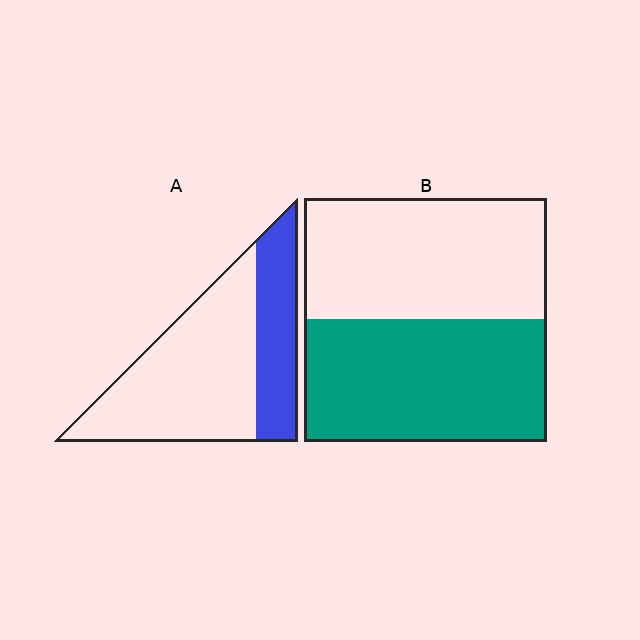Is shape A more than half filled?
No.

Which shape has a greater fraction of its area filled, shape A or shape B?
Shape B.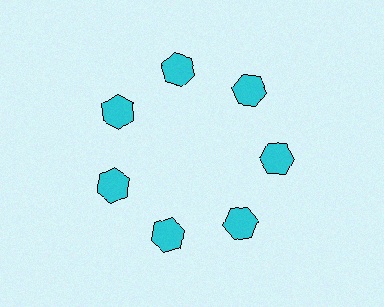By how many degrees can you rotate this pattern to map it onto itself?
The pattern maps onto itself every 51 degrees of rotation.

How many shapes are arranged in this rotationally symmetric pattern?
There are 7 shapes, arranged in 7 groups of 1.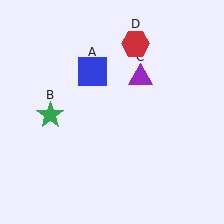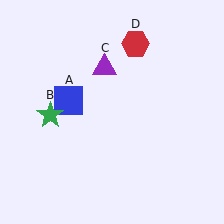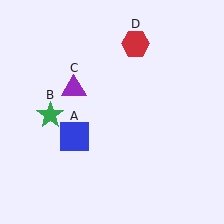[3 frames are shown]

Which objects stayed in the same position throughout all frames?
Green star (object B) and red hexagon (object D) remained stationary.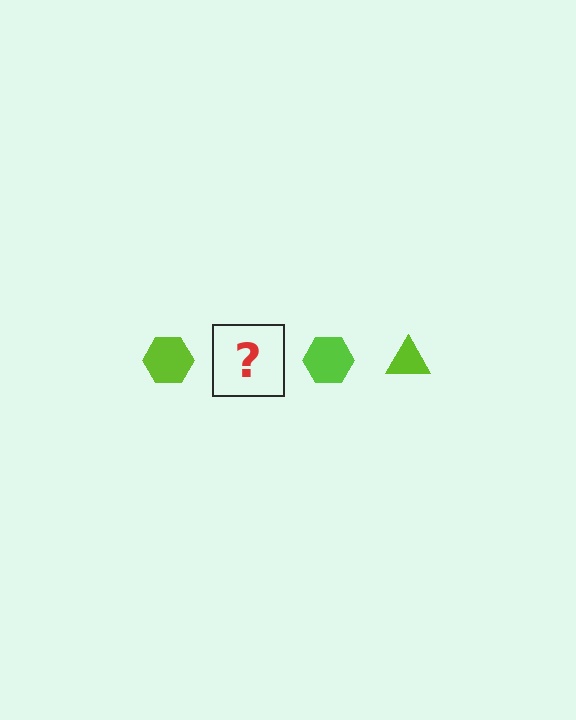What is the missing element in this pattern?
The missing element is a lime triangle.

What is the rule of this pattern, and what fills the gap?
The rule is that the pattern cycles through hexagon, triangle shapes in lime. The gap should be filled with a lime triangle.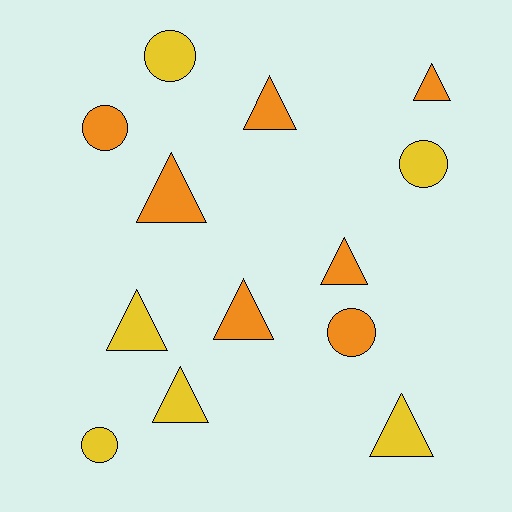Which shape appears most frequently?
Triangle, with 8 objects.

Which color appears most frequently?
Orange, with 7 objects.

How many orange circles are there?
There are 2 orange circles.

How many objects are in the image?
There are 13 objects.